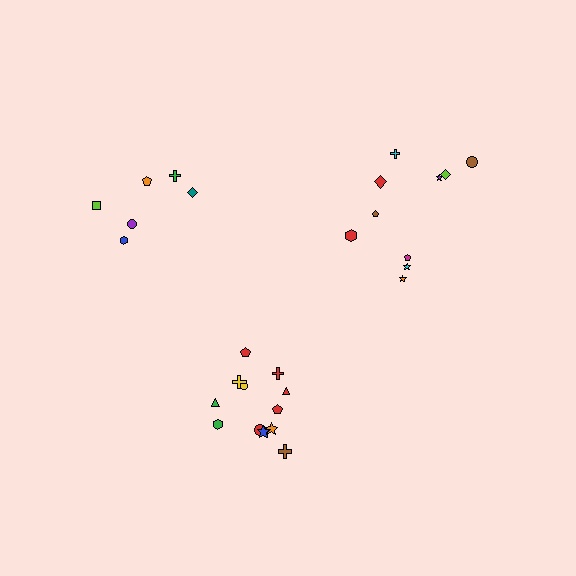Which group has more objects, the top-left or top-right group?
The top-right group.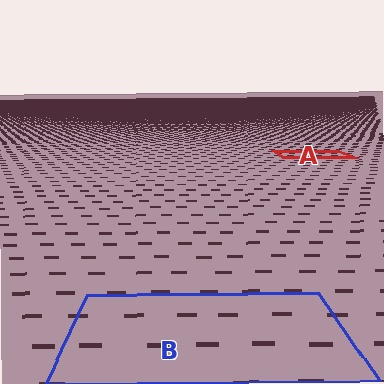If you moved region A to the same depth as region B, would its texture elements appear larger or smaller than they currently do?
They would appear larger. At a closer depth, the same texture elements are projected at a bigger on-screen size.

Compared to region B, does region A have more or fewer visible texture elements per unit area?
Region A has more texture elements per unit area — they are packed more densely because it is farther away.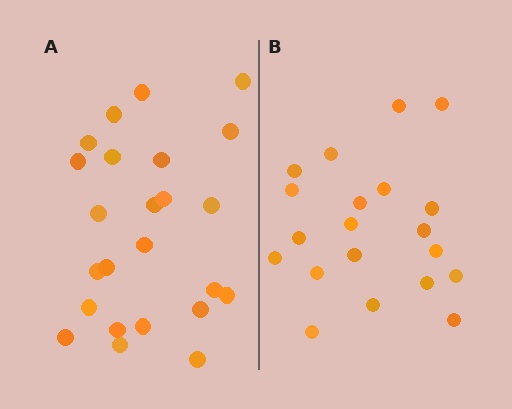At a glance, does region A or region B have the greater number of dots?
Region A (the left region) has more dots.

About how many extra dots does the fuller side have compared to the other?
Region A has about 4 more dots than region B.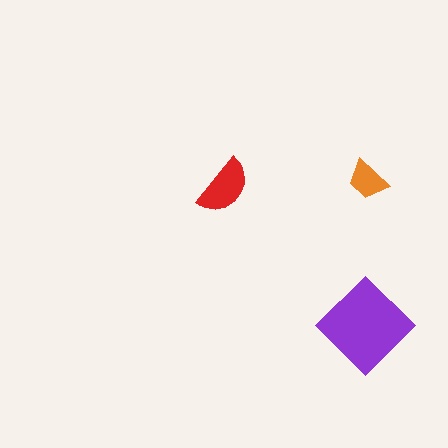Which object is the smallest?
The orange trapezoid.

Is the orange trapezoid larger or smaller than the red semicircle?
Smaller.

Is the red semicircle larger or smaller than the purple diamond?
Smaller.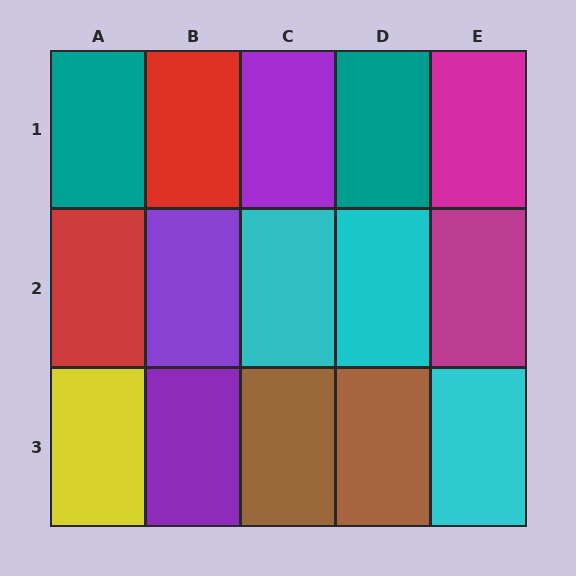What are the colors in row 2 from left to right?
Red, purple, cyan, cyan, magenta.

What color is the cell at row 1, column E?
Magenta.